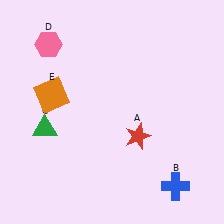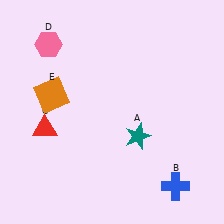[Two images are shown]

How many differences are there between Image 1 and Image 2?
There are 2 differences between the two images.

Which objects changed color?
A changed from red to teal. C changed from green to red.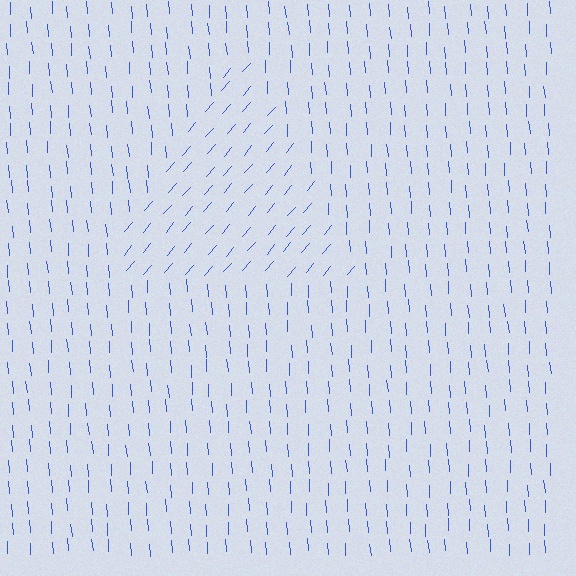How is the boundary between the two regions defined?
The boundary is defined purely by a change in line orientation (approximately 45 degrees difference). All lines are the same color and thickness.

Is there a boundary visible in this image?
Yes, there is a texture boundary formed by a change in line orientation.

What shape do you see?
I see a triangle.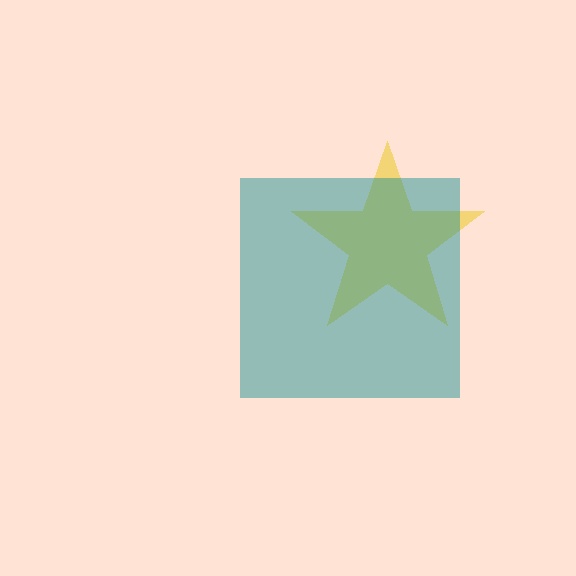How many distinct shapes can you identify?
There are 2 distinct shapes: a yellow star, a teal square.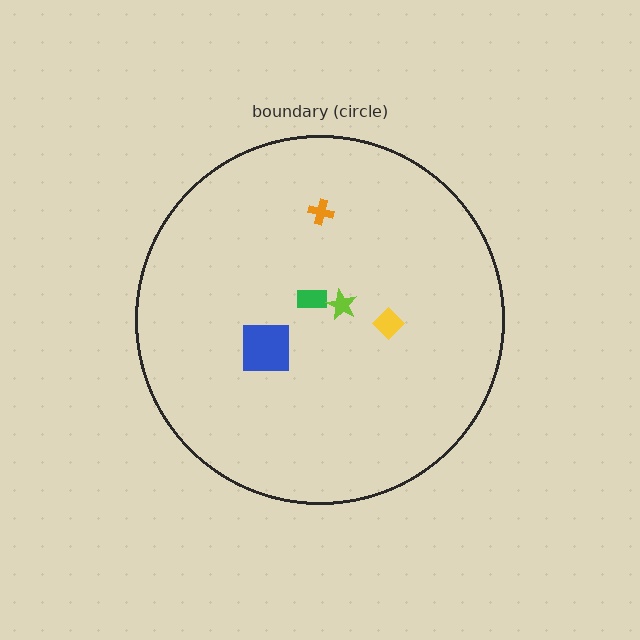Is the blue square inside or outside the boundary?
Inside.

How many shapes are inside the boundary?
5 inside, 0 outside.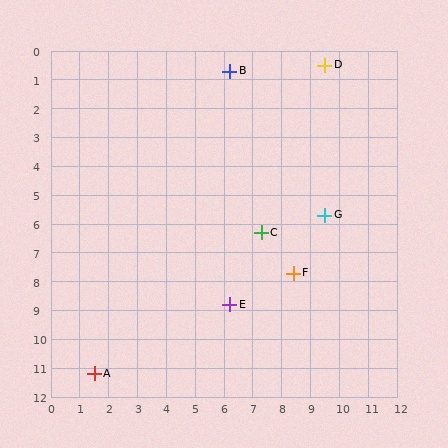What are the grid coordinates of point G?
Point G is at approximately (9.5, 5.7).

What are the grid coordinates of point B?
Point B is at approximately (6.2, 0.7).